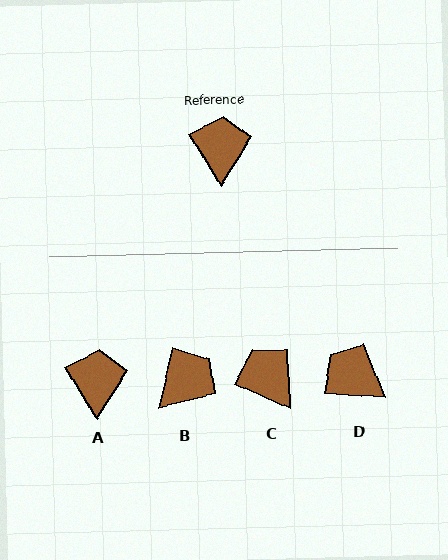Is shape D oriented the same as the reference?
No, it is off by about 55 degrees.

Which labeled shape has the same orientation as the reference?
A.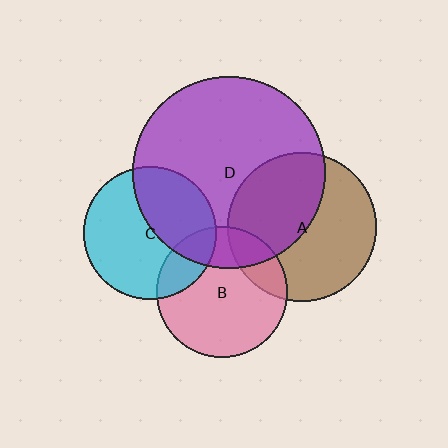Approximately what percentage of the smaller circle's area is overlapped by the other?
Approximately 20%.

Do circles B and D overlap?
Yes.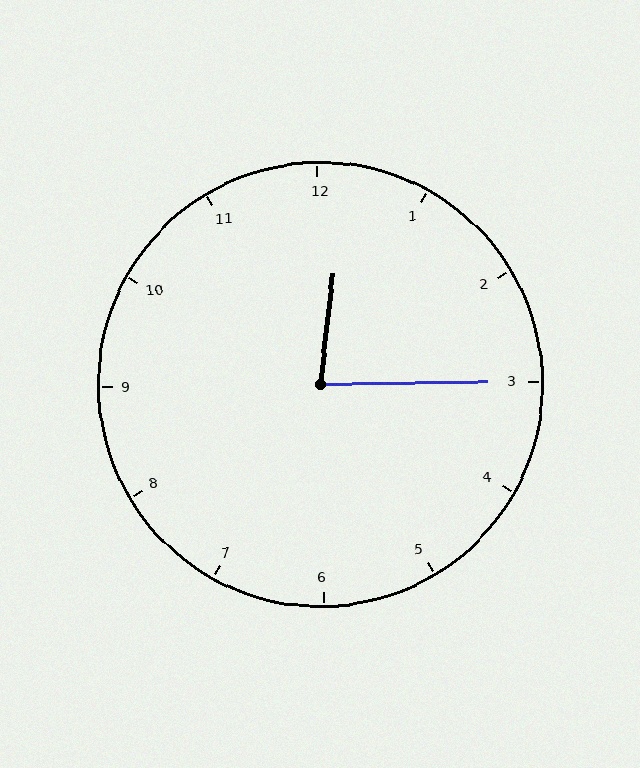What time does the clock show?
12:15.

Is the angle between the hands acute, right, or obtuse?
It is acute.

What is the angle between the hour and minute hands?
Approximately 82 degrees.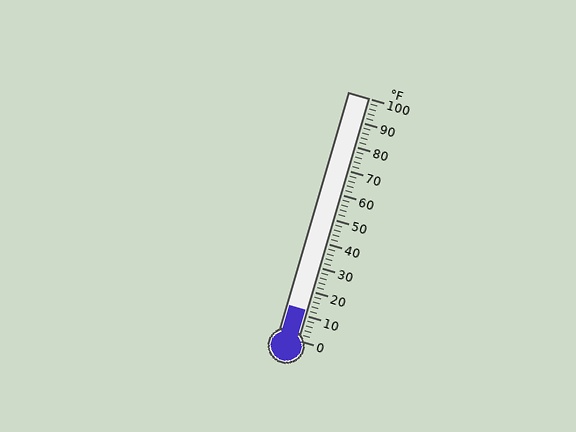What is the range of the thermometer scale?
The thermometer scale ranges from 0°F to 100°F.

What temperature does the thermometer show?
The thermometer shows approximately 12°F.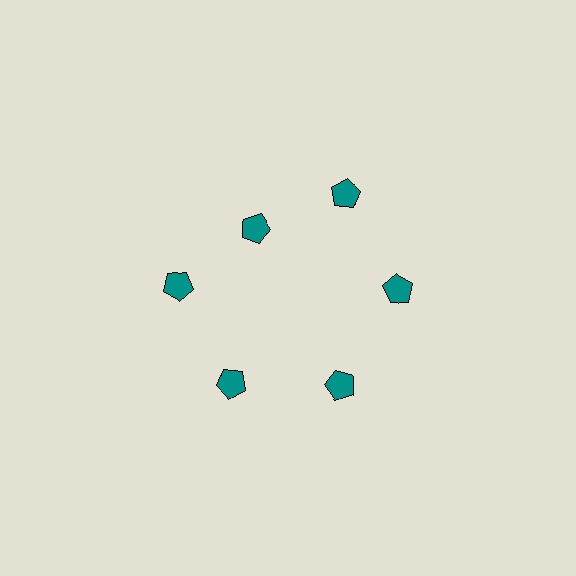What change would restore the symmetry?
The symmetry would be restored by moving it outward, back onto the ring so that all 6 pentagons sit at equal angles and equal distance from the center.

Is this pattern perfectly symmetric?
No. The 6 teal pentagons are arranged in a ring, but one element near the 11 o'clock position is pulled inward toward the center, breaking the 6-fold rotational symmetry.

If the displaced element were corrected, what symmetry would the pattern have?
It would have 6-fold rotational symmetry — the pattern would map onto itself every 60 degrees.